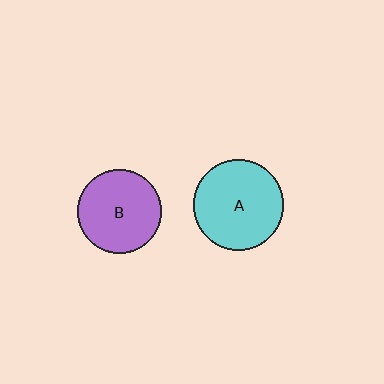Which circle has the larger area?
Circle A (cyan).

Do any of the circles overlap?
No, none of the circles overlap.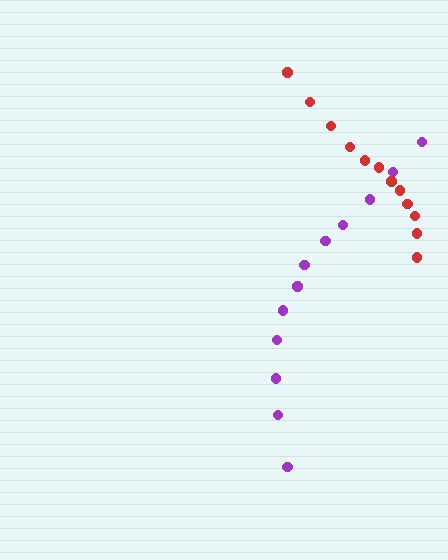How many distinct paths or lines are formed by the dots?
There are 2 distinct paths.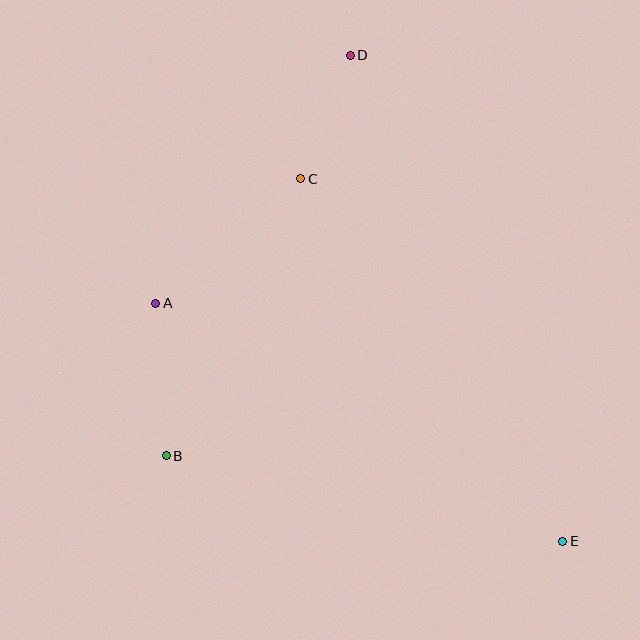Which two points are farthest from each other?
Points D and E are farthest from each other.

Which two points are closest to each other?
Points C and D are closest to each other.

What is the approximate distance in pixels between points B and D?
The distance between B and D is approximately 441 pixels.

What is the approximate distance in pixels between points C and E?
The distance between C and E is approximately 447 pixels.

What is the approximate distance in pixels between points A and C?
The distance between A and C is approximately 191 pixels.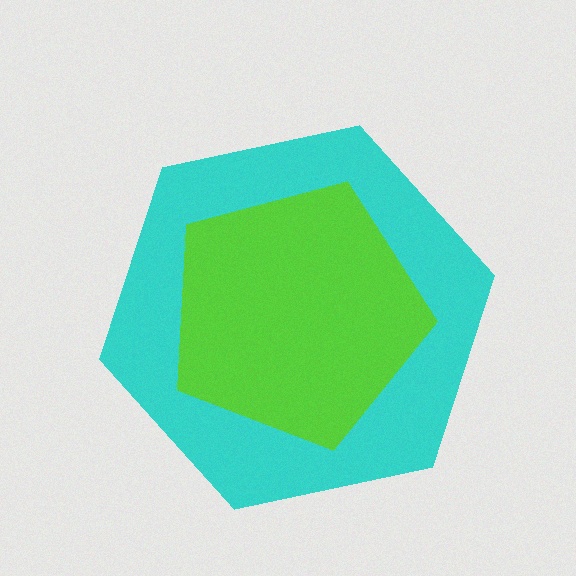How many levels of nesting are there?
2.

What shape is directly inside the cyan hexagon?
The lime pentagon.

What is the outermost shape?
The cyan hexagon.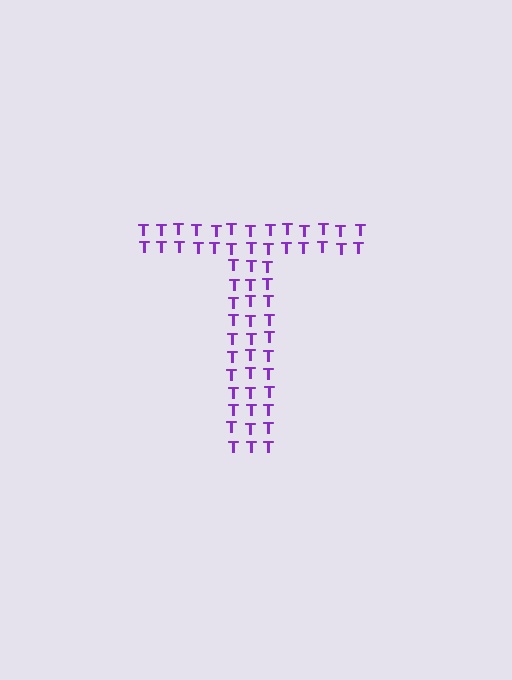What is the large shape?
The large shape is the letter T.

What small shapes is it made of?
It is made of small letter T's.